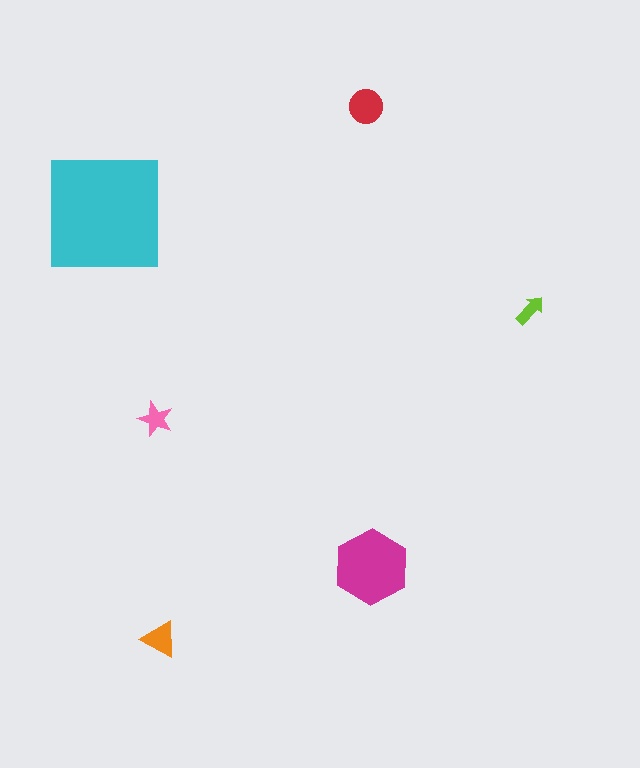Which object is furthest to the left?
The cyan square is leftmost.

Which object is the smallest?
The lime arrow.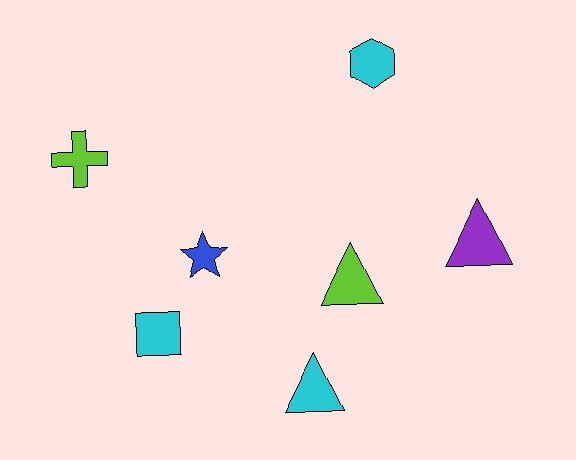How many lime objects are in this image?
There are 2 lime objects.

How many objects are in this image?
There are 7 objects.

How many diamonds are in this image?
There are no diamonds.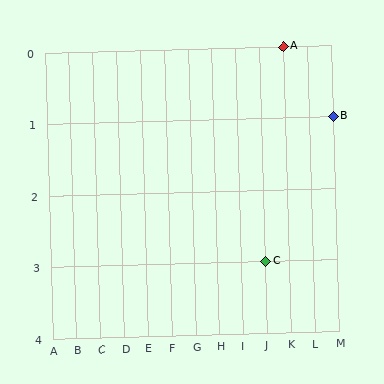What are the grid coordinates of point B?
Point B is at grid coordinates (M, 1).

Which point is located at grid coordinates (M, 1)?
Point B is at (M, 1).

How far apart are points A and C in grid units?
Points A and C are 1 column and 3 rows apart (about 3.2 grid units diagonally).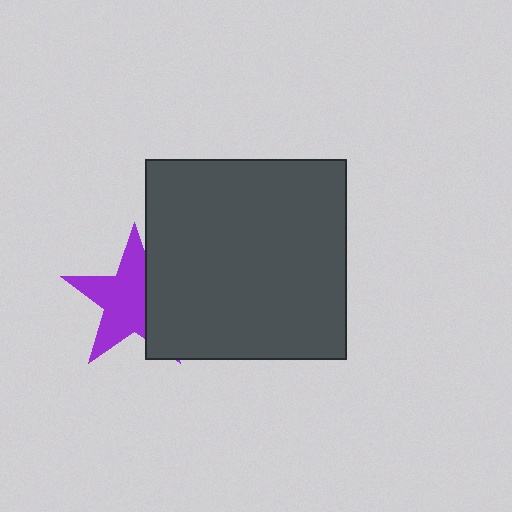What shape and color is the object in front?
The object in front is a dark gray rectangle.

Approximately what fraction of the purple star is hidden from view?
Roughly 35% of the purple star is hidden behind the dark gray rectangle.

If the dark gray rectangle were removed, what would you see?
You would see the complete purple star.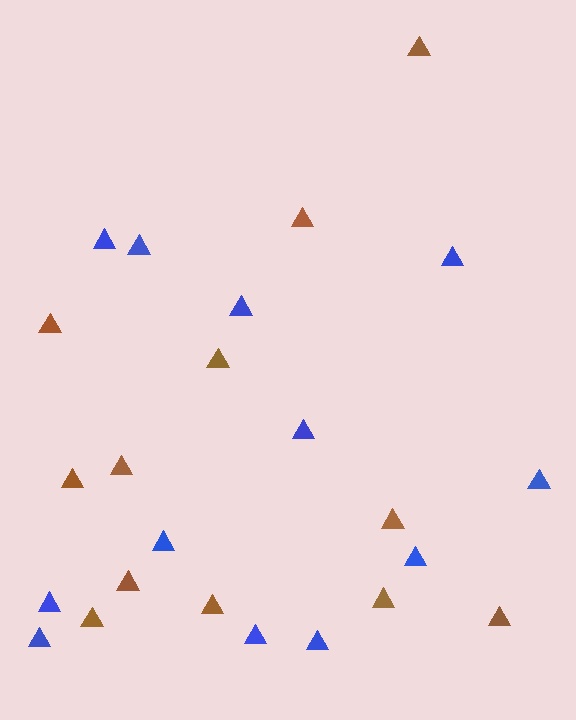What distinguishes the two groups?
There are 2 groups: one group of brown triangles (12) and one group of blue triangles (12).